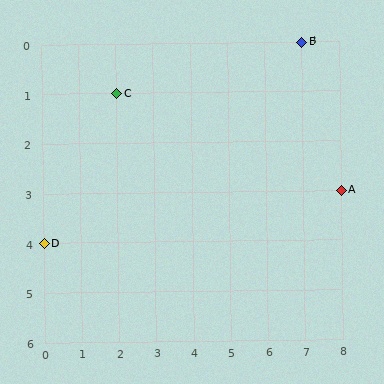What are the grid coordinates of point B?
Point B is at grid coordinates (7, 0).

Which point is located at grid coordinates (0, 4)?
Point D is at (0, 4).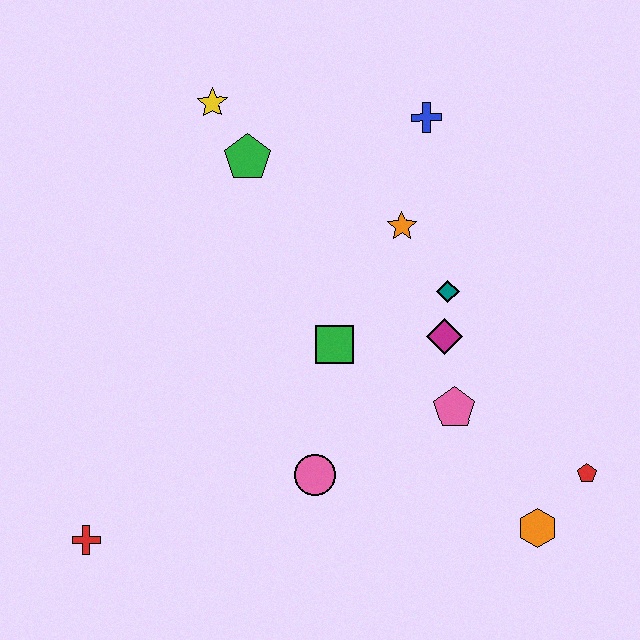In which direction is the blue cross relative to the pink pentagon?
The blue cross is above the pink pentagon.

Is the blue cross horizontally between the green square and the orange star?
No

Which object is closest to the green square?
The magenta diamond is closest to the green square.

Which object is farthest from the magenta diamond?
The red cross is farthest from the magenta diamond.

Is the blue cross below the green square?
No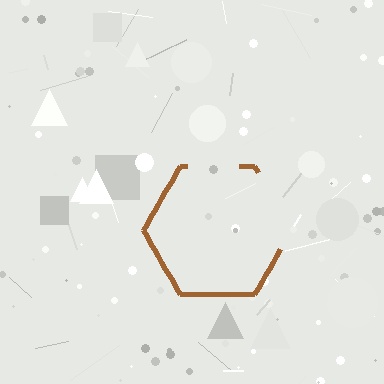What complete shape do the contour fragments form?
The contour fragments form a hexagon.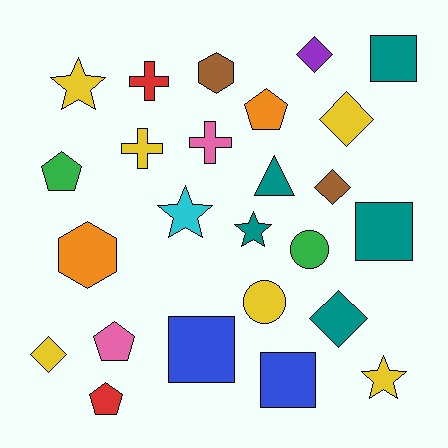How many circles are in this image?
There are 2 circles.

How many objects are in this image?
There are 25 objects.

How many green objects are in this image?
There are 2 green objects.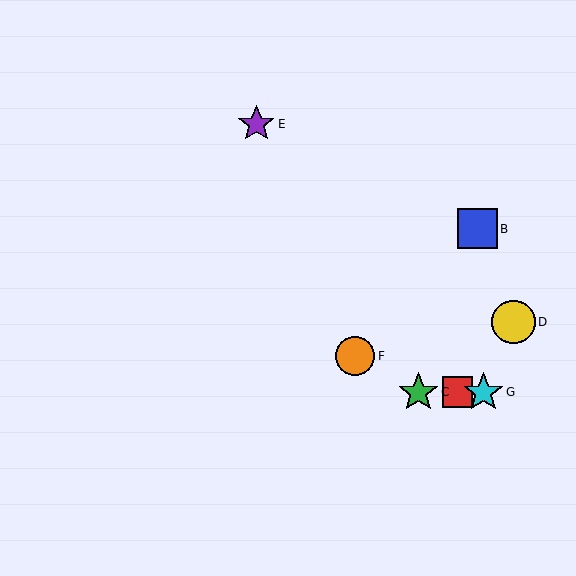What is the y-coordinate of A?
Object A is at y≈392.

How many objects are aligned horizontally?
3 objects (A, C, G) are aligned horizontally.